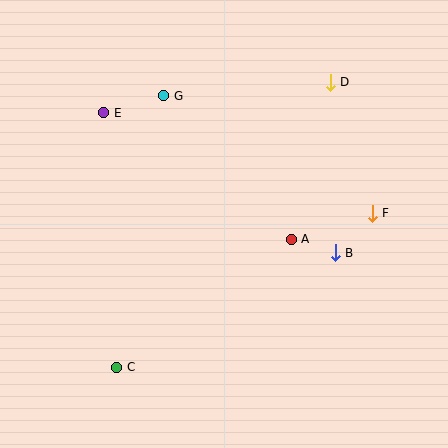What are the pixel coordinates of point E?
Point E is at (104, 113).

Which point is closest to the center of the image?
Point A at (291, 239) is closest to the center.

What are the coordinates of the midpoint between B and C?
The midpoint between B and C is at (226, 310).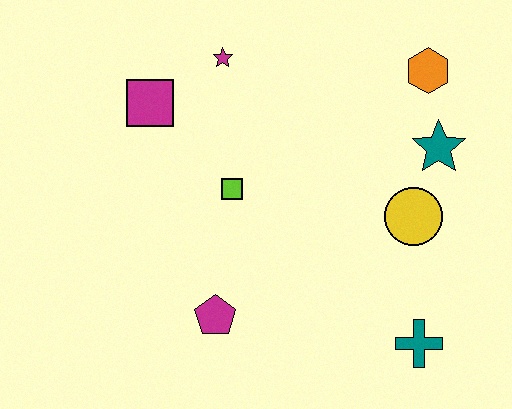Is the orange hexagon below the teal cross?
No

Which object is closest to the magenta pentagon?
The lime square is closest to the magenta pentagon.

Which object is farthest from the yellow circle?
The magenta square is farthest from the yellow circle.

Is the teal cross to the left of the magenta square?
No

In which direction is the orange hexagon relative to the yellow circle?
The orange hexagon is above the yellow circle.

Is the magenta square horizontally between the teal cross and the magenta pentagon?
No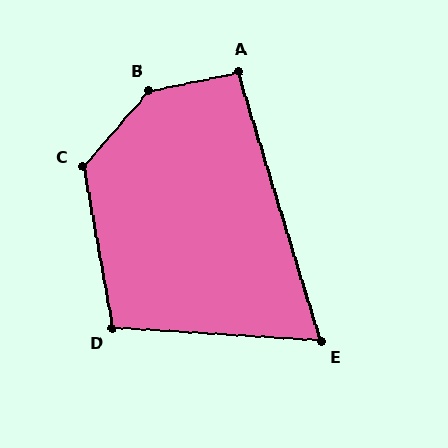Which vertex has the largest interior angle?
B, at approximately 143 degrees.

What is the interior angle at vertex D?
Approximately 104 degrees (obtuse).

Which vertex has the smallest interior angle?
E, at approximately 69 degrees.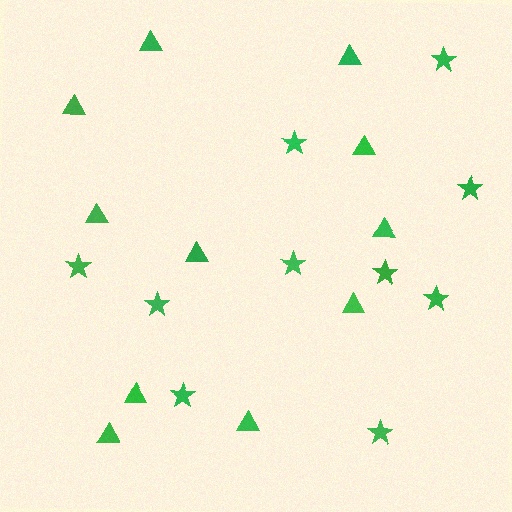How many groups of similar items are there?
There are 2 groups: one group of stars (10) and one group of triangles (11).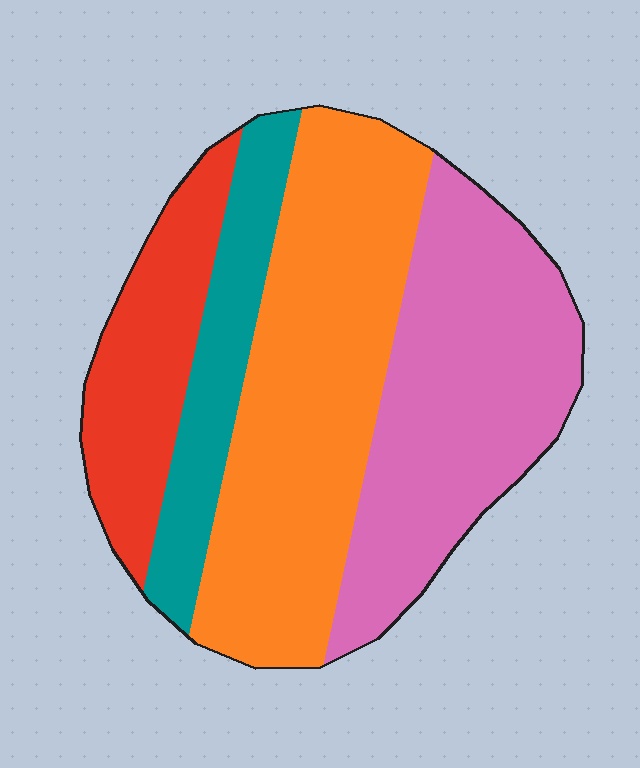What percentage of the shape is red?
Red covers about 15% of the shape.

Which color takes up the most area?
Orange, at roughly 40%.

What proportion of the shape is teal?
Teal takes up less than a sixth of the shape.